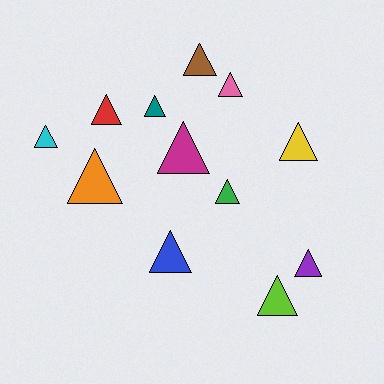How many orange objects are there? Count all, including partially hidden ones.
There is 1 orange object.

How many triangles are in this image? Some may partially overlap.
There are 12 triangles.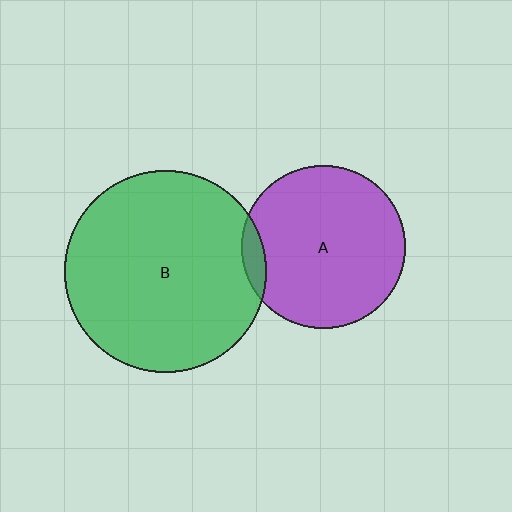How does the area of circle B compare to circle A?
Approximately 1.5 times.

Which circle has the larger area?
Circle B (green).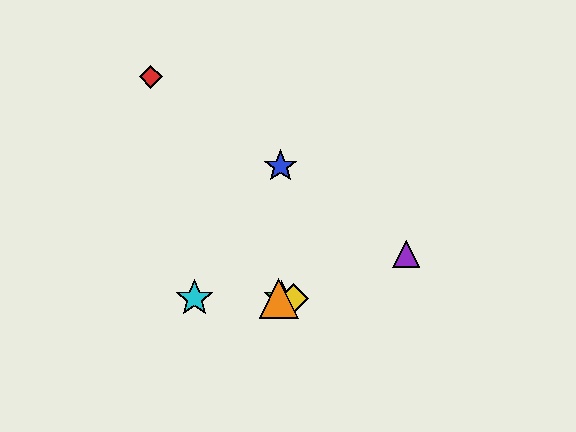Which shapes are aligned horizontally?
The green star, the yellow diamond, the orange triangle, the cyan star are aligned horizontally.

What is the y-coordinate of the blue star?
The blue star is at y≈166.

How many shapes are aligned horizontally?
4 shapes (the green star, the yellow diamond, the orange triangle, the cyan star) are aligned horizontally.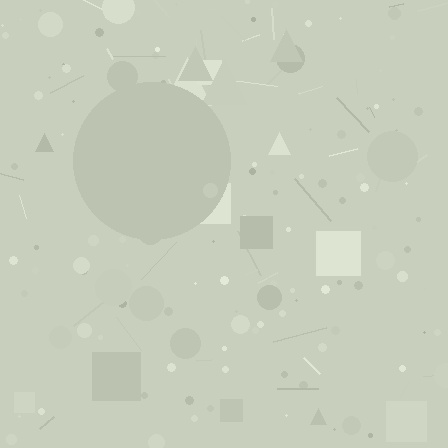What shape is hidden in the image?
A circle is hidden in the image.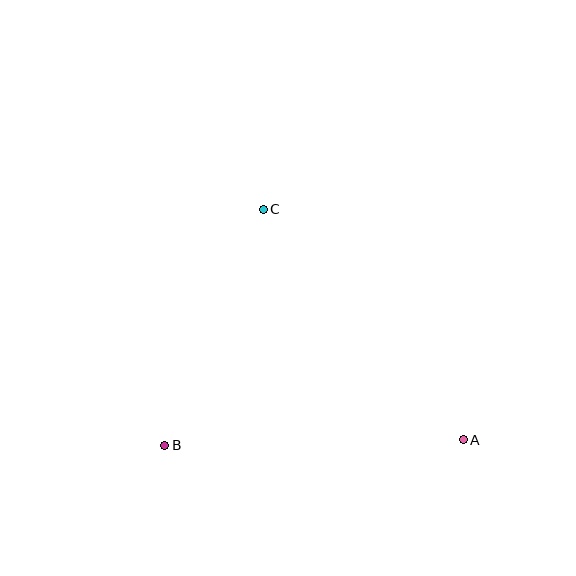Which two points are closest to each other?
Points B and C are closest to each other.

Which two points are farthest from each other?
Points A and C are farthest from each other.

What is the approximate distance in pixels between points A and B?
The distance between A and B is approximately 299 pixels.